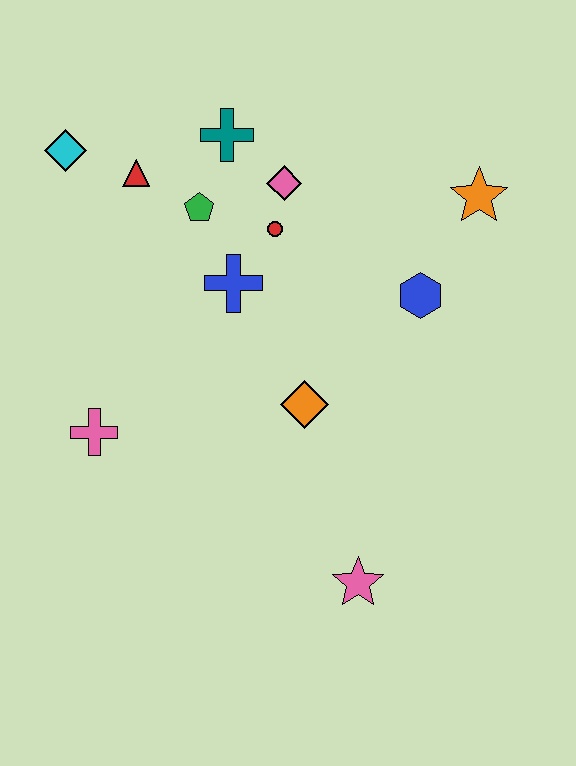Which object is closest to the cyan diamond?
The red triangle is closest to the cyan diamond.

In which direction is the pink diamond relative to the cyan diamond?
The pink diamond is to the right of the cyan diamond.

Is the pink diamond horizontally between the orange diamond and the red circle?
Yes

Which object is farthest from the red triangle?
The pink star is farthest from the red triangle.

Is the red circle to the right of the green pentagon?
Yes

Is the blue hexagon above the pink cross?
Yes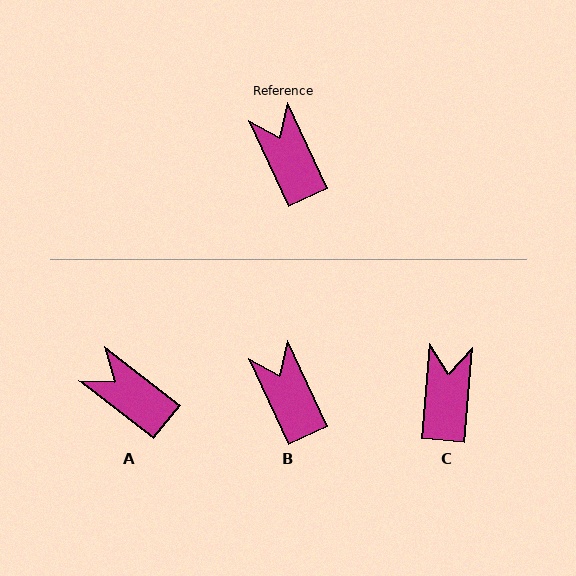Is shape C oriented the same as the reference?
No, it is off by about 30 degrees.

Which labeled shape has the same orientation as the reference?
B.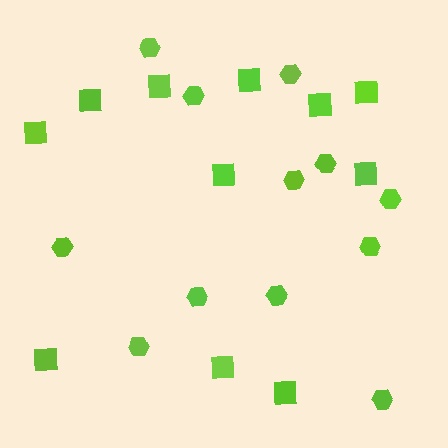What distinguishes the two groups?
There are 2 groups: one group of squares (11) and one group of hexagons (12).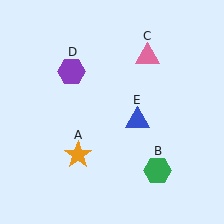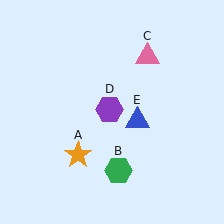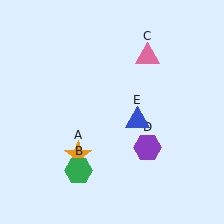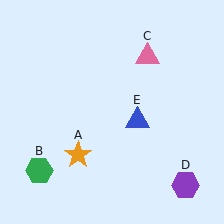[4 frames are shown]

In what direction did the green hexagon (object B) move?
The green hexagon (object B) moved left.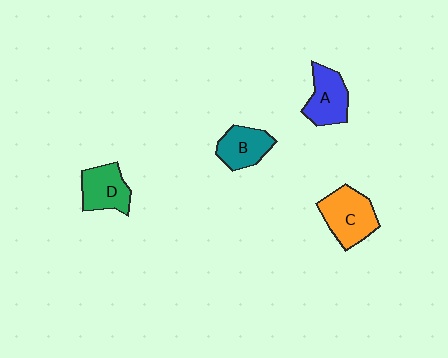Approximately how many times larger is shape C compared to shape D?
Approximately 1.3 times.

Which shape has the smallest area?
Shape B (teal).